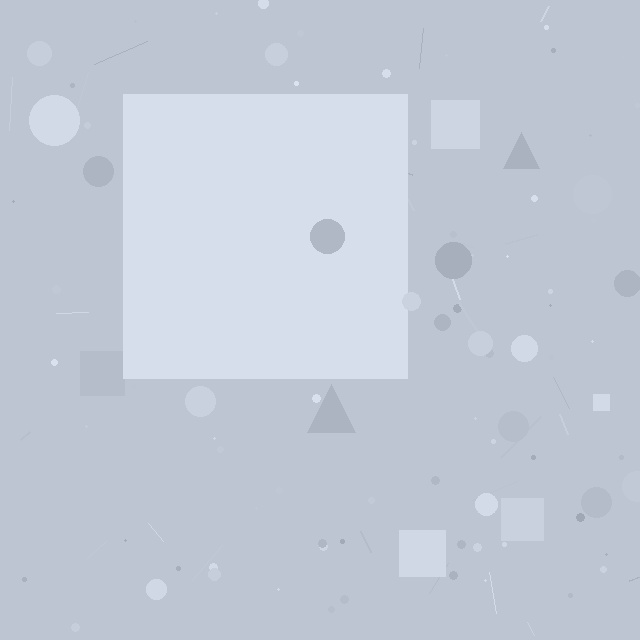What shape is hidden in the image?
A square is hidden in the image.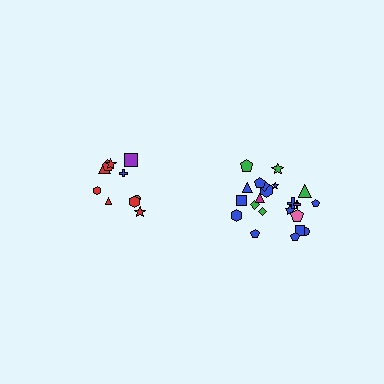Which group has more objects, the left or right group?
The right group.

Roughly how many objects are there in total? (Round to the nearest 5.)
Roughly 30 objects in total.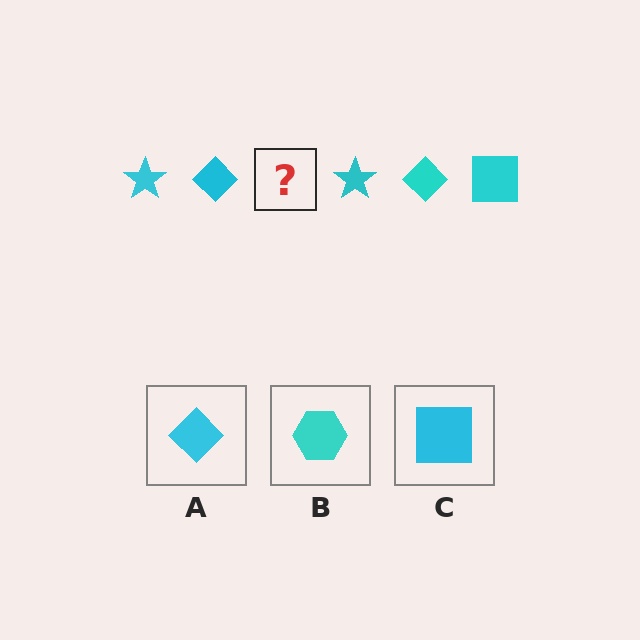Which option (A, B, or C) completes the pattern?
C.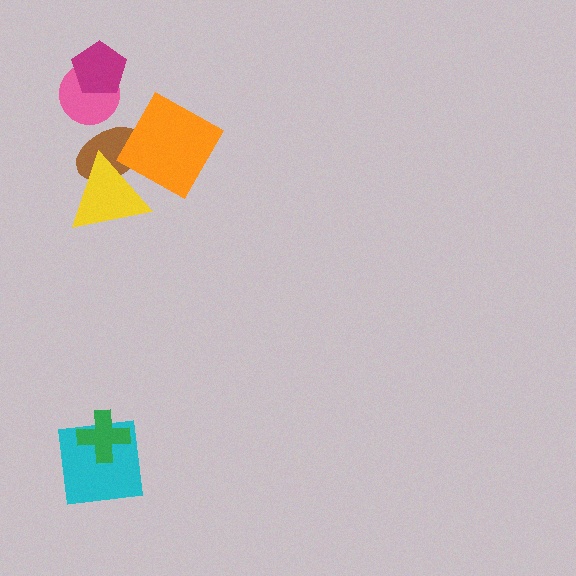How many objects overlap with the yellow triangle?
1 object overlaps with the yellow triangle.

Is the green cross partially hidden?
No, no other shape covers it.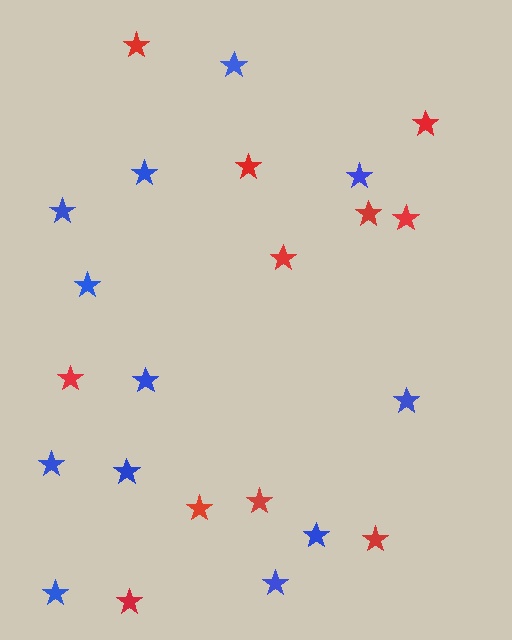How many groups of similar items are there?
There are 2 groups: one group of red stars (11) and one group of blue stars (12).